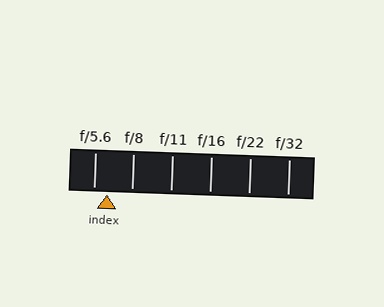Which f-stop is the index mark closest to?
The index mark is closest to f/5.6.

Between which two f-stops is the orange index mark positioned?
The index mark is between f/5.6 and f/8.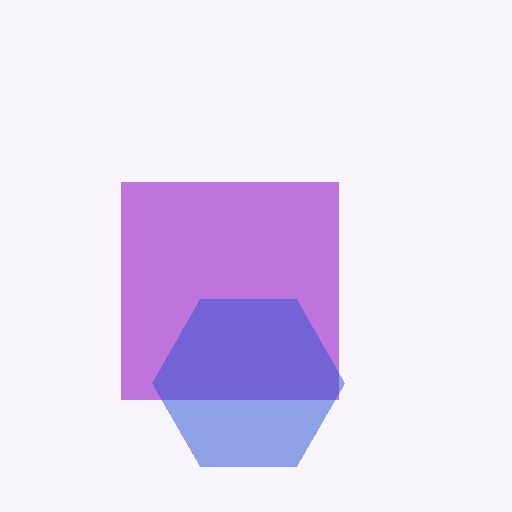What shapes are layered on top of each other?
The layered shapes are: a purple square, a blue hexagon.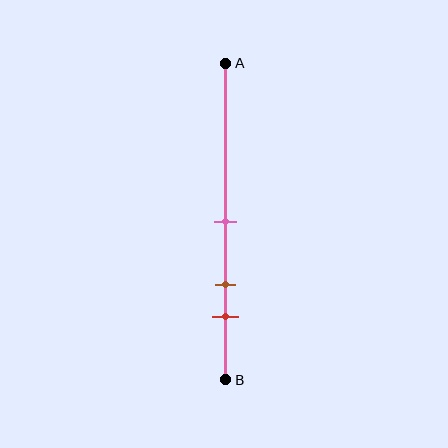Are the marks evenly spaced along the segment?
Yes, the marks are approximately evenly spaced.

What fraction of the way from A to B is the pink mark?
The pink mark is approximately 50% (0.5) of the way from A to B.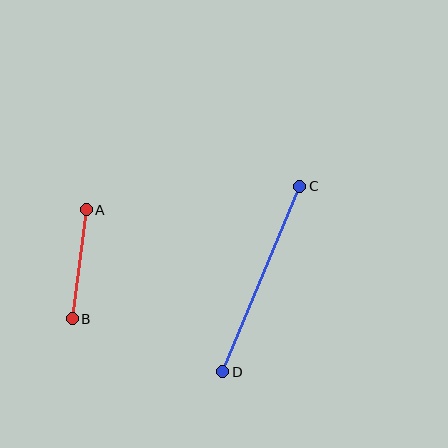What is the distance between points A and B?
The distance is approximately 110 pixels.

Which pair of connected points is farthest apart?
Points C and D are farthest apart.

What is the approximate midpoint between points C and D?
The midpoint is at approximately (261, 279) pixels.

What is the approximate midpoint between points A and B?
The midpoint is at approximately (79, 264) pixels.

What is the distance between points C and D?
The distance is approximately 201 pixels.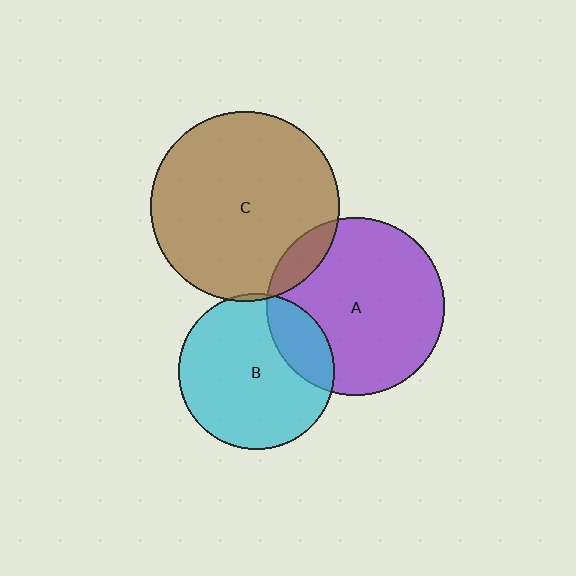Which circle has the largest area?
Circle C (brown).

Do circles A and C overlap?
Yes.